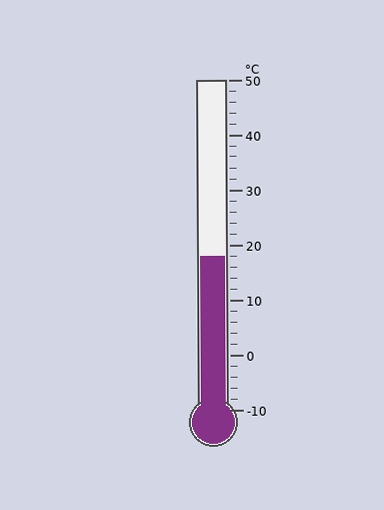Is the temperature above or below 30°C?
The temperature is below 30°C.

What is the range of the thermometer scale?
The thermometer scale ranges from -10°C to 50°C.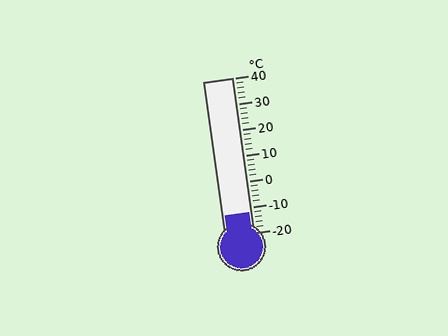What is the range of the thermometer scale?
The thermometer scale ranges from -20°C to 40°C.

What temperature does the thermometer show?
The thermometer shows approximately -12°C.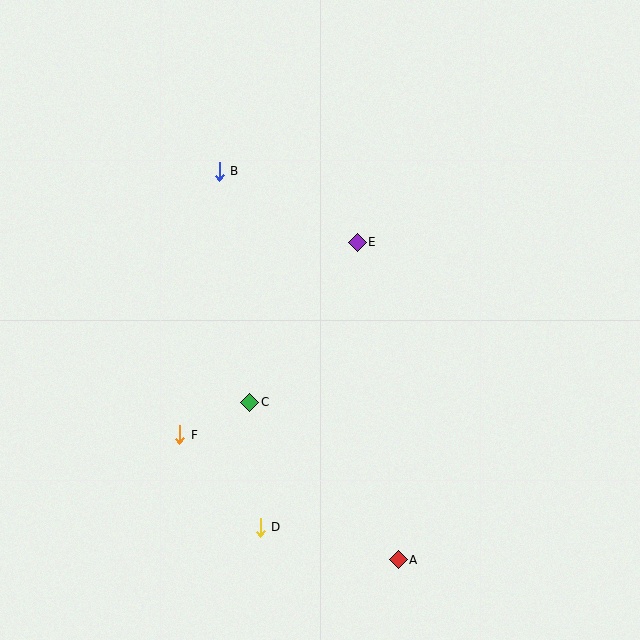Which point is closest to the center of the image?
Point E at (357, 242) is closest to the center.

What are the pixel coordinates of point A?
Point A is at (398, 560).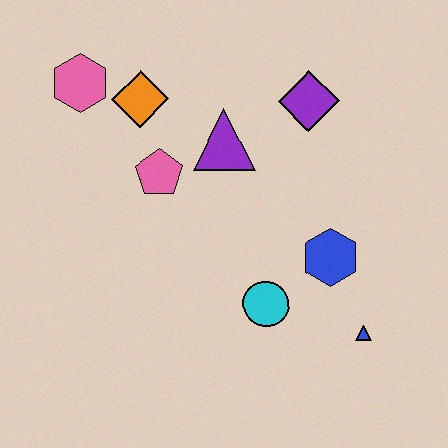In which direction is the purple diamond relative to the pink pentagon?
The purple diamond is to the right of the pink pentagon.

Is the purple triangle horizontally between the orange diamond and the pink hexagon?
No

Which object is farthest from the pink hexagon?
The blue triangle is farthest from the pink hexagon.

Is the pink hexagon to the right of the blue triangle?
No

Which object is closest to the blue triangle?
The blue hexagon is closest to the blue triangle.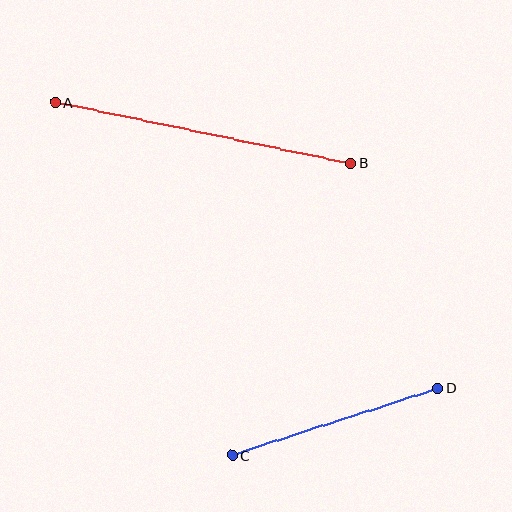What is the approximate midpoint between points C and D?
The midpoint is at approximately (335, 422) pixels.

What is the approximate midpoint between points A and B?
The midpoint is at approximately (203, 133) pixels.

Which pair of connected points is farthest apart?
Points A and B are farthest apart.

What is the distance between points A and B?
The distance is approximately 301 pixels.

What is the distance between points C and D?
The distance is approximately 217 pixels.